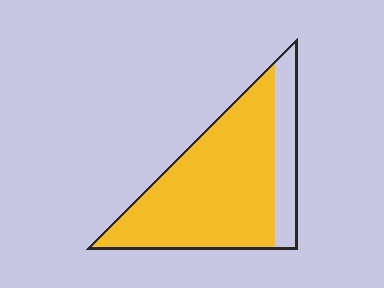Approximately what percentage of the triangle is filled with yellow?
Approximately 80%.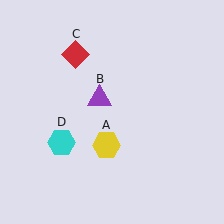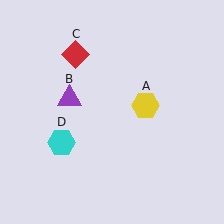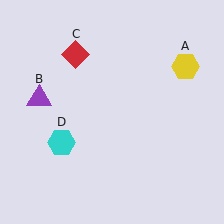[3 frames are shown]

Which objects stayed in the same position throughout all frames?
Red diamond (object C) and cyan hexagon (object D) remained stationary.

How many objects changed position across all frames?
2 objects changed position: yellow hexagon (object A), purple triangle (object B).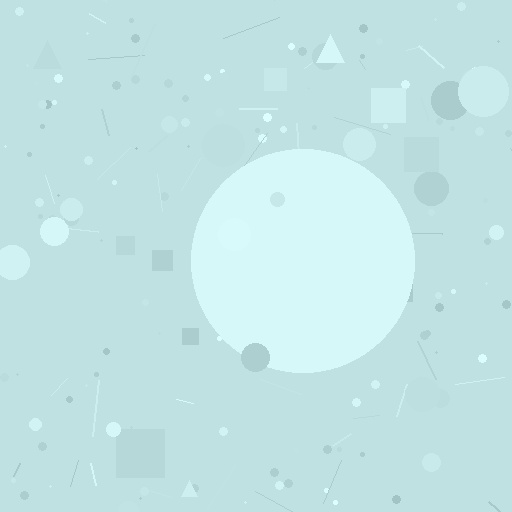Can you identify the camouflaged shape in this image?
The camouflaged shape is a circle.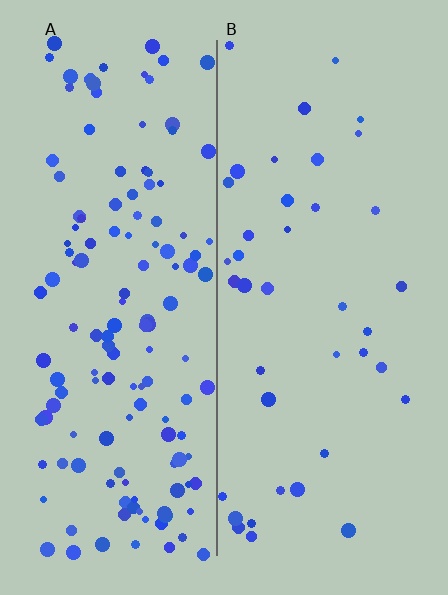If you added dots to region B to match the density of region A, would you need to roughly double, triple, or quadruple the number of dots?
Approximately triple.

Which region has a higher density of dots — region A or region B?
A (the left).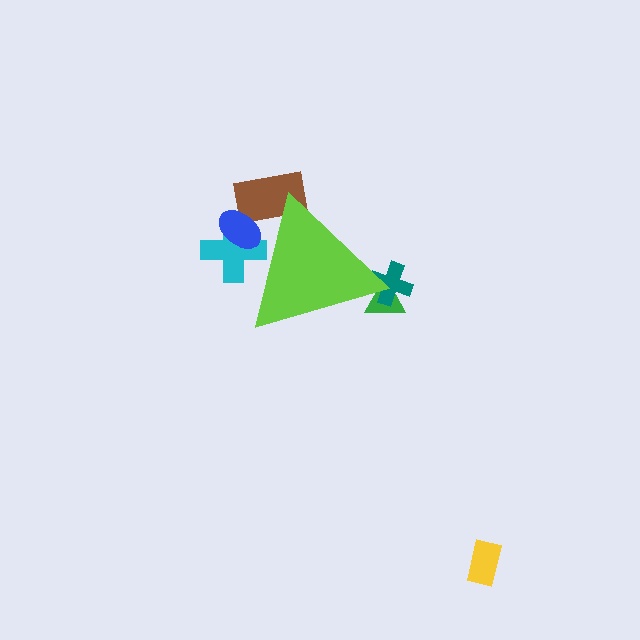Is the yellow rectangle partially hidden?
No, the yellow rectangle is fully visible.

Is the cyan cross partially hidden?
Yes, the cyan cross is partially hidden behind the lime triangle.